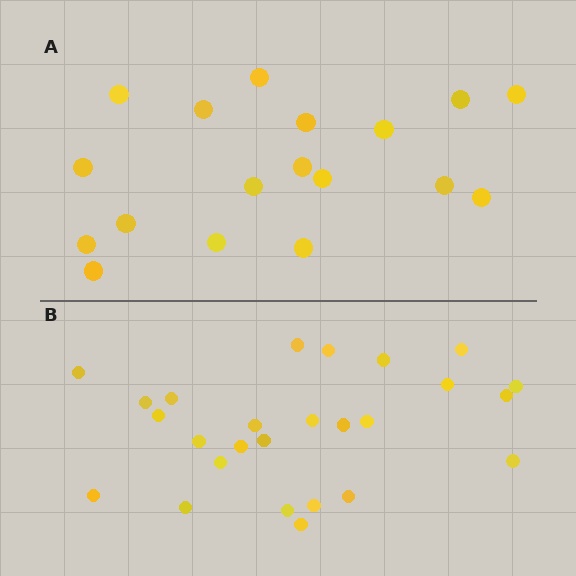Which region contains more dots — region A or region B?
Region B (the bottom region) has more dots.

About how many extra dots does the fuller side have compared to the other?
Region B has roughly 8 or so more dots than region A.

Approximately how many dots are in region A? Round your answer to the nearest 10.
About 20 dots. (The exact count is 18, which rounds to 20.)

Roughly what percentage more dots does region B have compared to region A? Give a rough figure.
About 45% more.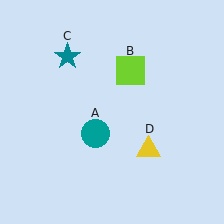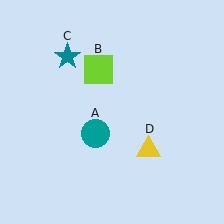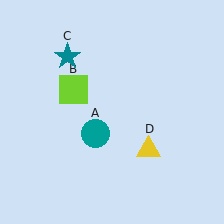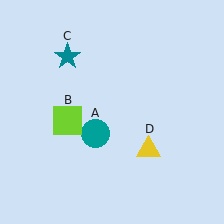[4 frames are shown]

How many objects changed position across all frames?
1 object changed position: lime square (object B).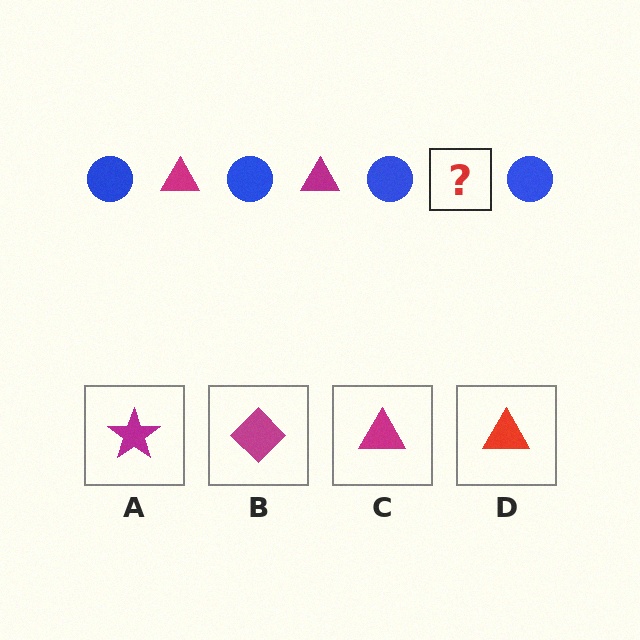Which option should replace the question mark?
Option C.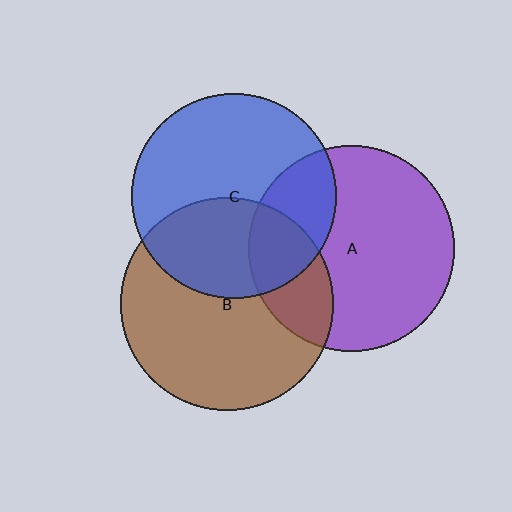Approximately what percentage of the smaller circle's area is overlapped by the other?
Approximately 25%.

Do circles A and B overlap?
Yes.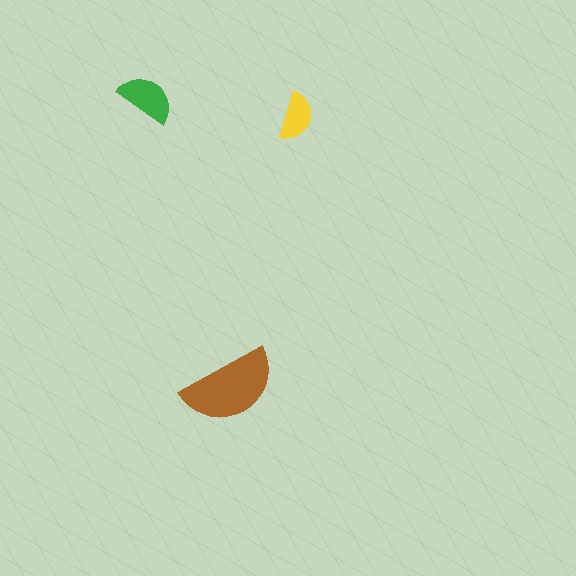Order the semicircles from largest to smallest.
the brown one, the green one, the yellow one.